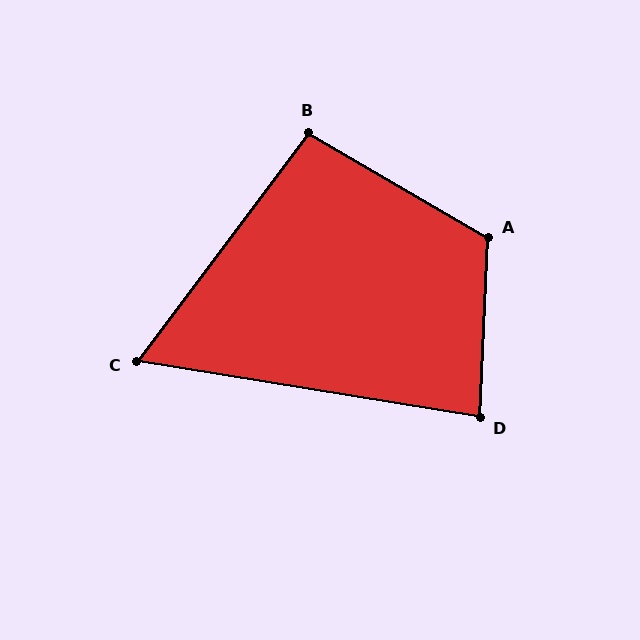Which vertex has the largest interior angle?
A, at approximately 118 degrees.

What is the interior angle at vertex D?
Approximately 83 degrees (acute).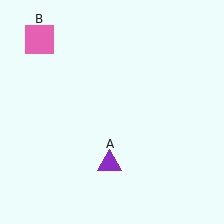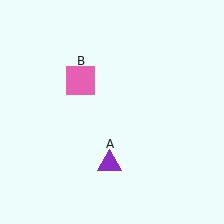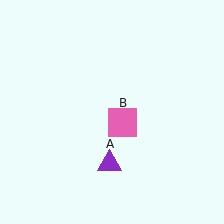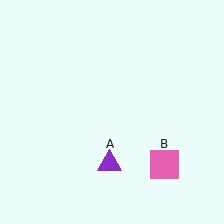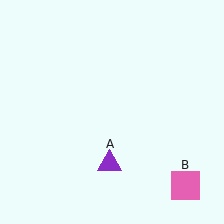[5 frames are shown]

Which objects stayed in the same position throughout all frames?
Purple triangle (object A) remained stationary.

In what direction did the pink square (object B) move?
The pink square (object B) moved down and to the right.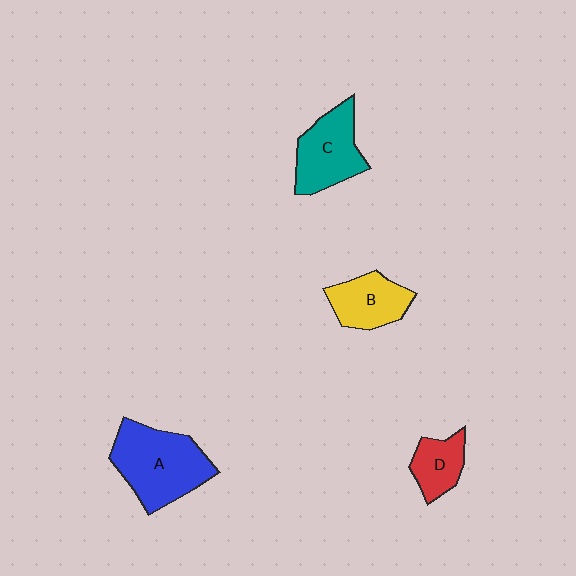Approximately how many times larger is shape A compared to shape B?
Approximately 1.7 times.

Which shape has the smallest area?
Shape D (red).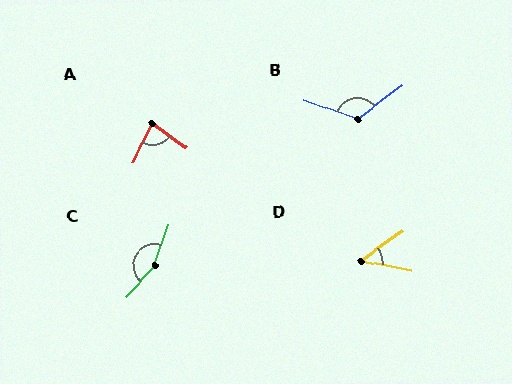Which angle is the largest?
C, at approximately 157 degrees.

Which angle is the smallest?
D, at approximately 46 degrees.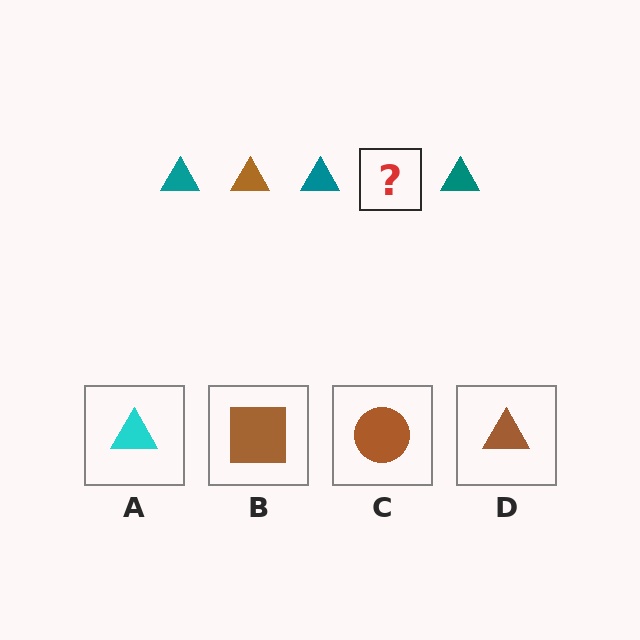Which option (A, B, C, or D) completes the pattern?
D.